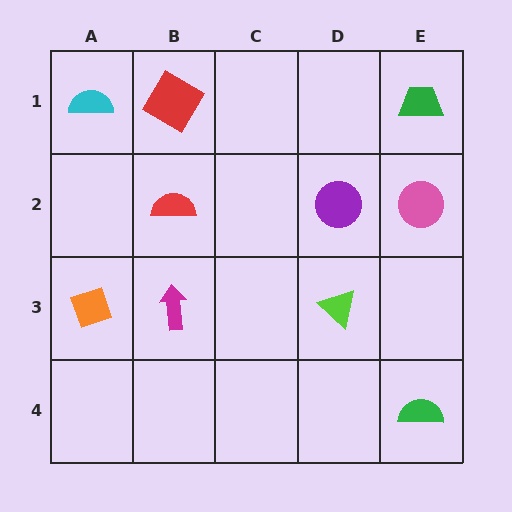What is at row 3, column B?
A magenta arrow.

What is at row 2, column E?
A pink circle.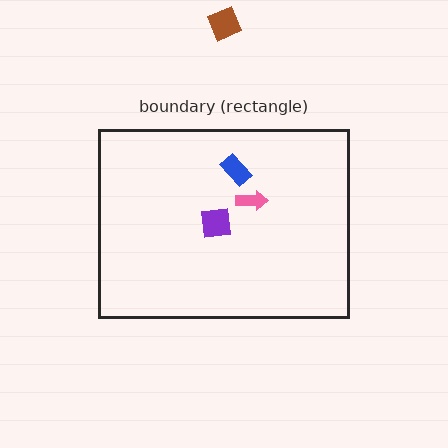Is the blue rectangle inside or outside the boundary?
Inside.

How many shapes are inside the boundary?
3 inside, 1 outside.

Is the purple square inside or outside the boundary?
Inside.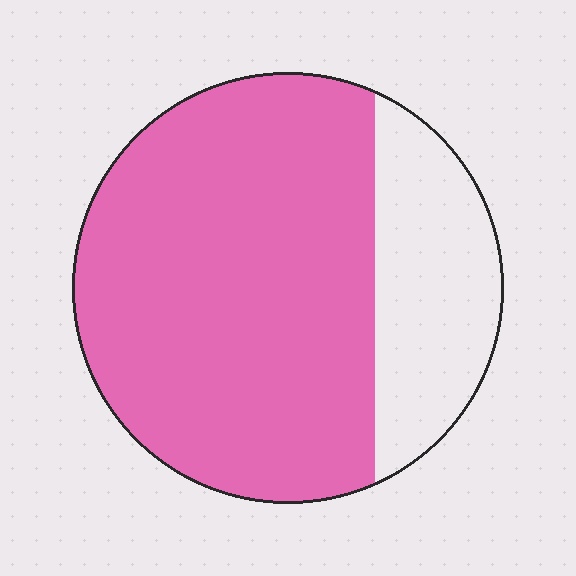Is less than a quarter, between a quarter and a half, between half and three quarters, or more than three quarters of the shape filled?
Between half and three quarters.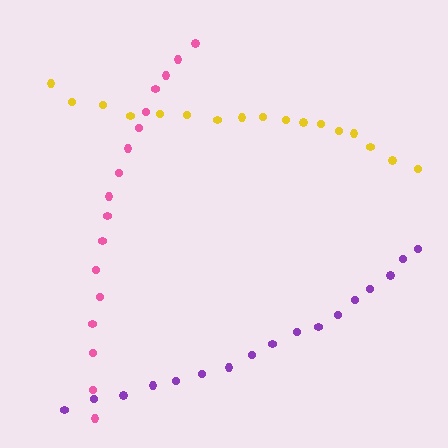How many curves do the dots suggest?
There are 3 distinct paths.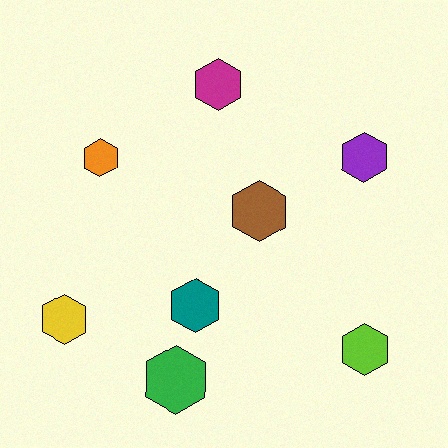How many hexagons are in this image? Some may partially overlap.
There are 8 hexagons.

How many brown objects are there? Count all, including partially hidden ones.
There is 1 brown object.